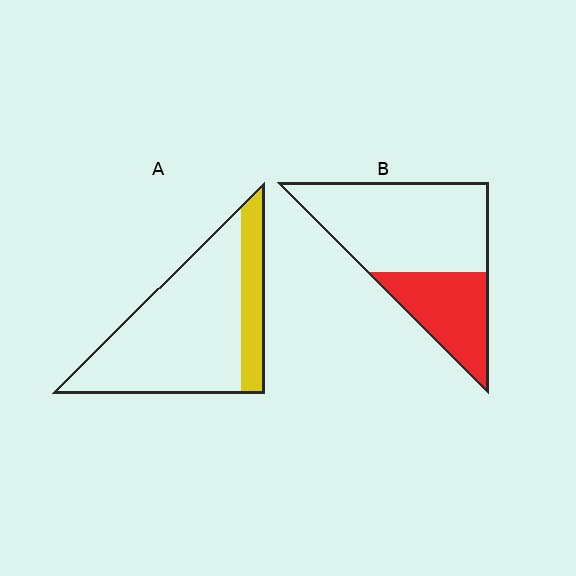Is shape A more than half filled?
No.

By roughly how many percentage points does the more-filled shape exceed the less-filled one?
By roughly 10 percentage points (B over A).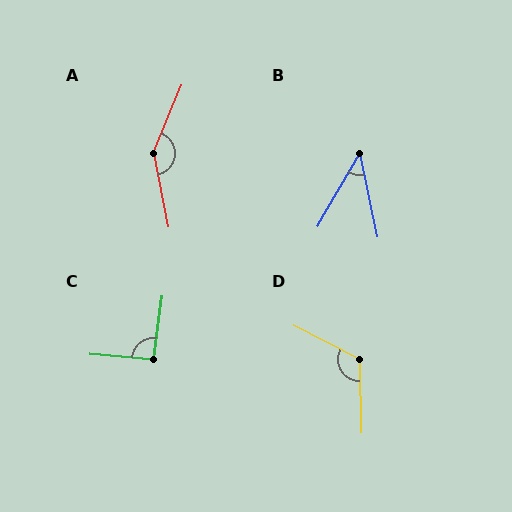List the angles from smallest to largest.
B (41°), C (93°), D (119°), A (146°).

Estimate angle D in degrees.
Approximately 119 degrees.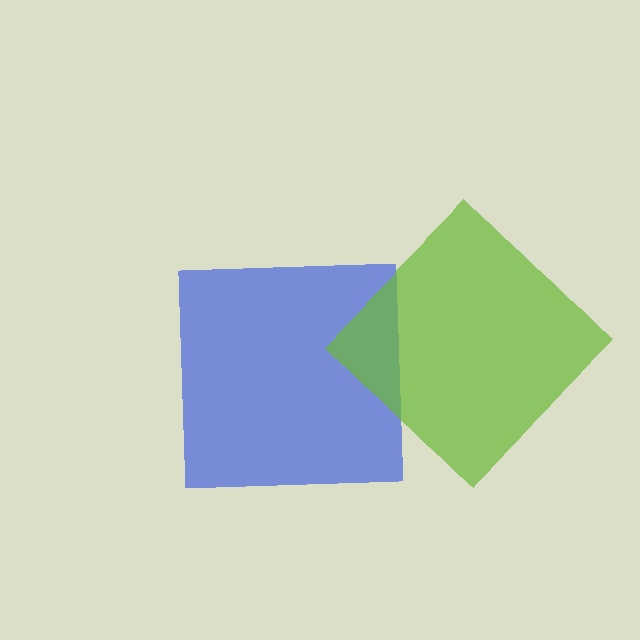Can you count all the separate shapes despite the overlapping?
Yes, there are 2 separate shapes.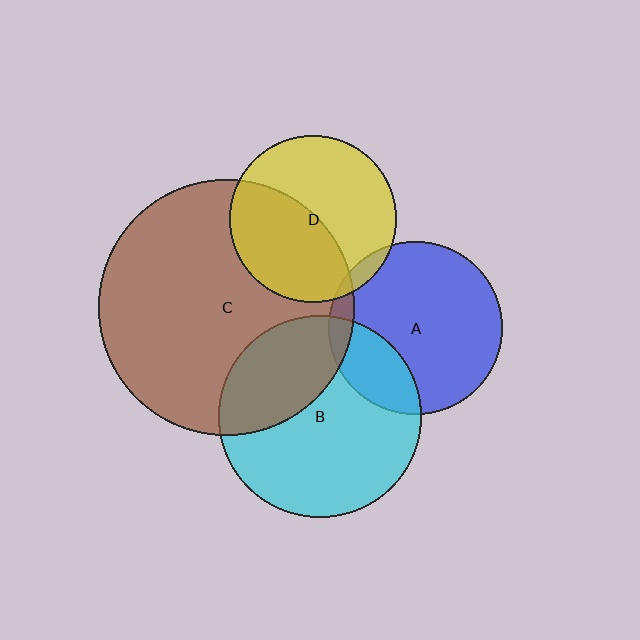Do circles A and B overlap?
Yes.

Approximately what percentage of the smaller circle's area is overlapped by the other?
Approximately 25%.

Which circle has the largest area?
Circle C (brown).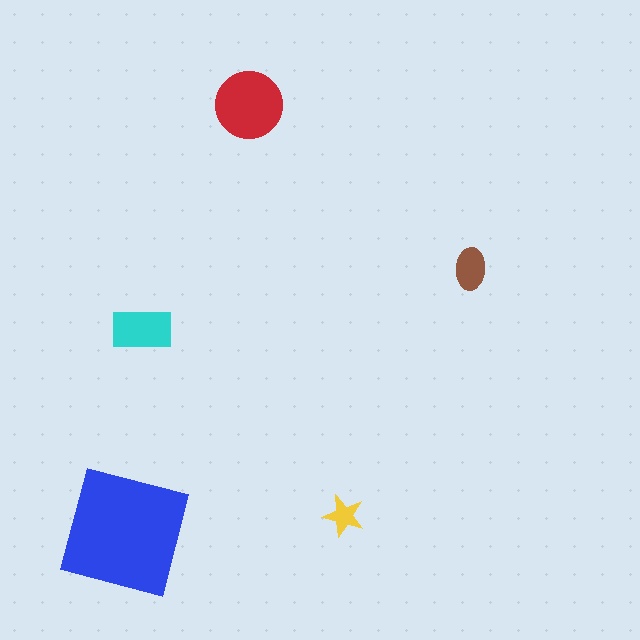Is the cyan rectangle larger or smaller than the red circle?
Smaller.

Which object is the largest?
The blue square.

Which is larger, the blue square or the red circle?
The blue square.